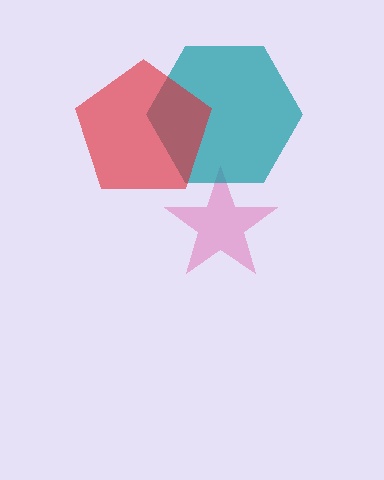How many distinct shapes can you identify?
There are 3 distinct shapes: a pink star, a teal hexagon, a red pentagon.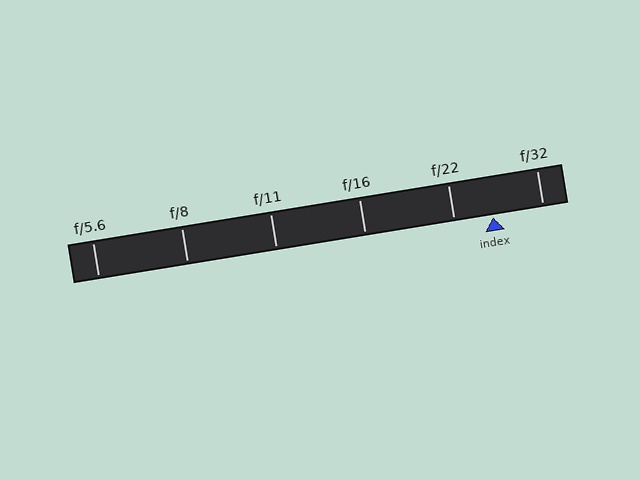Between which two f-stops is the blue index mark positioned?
The index mark is between f/22 and f/32.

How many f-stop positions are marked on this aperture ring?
There are 6 f-stop positions marked.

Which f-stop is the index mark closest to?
The index mark is closest to f/22.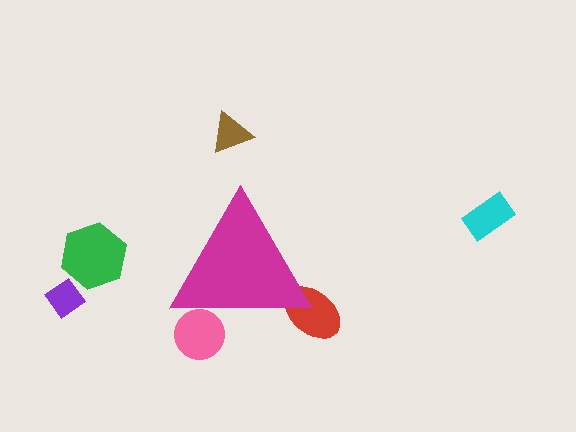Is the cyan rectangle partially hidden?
No, the cyan rectangle is fully visible.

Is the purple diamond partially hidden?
No, the purple diamond is fully visible.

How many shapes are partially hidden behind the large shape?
2 shapes are partially hidden.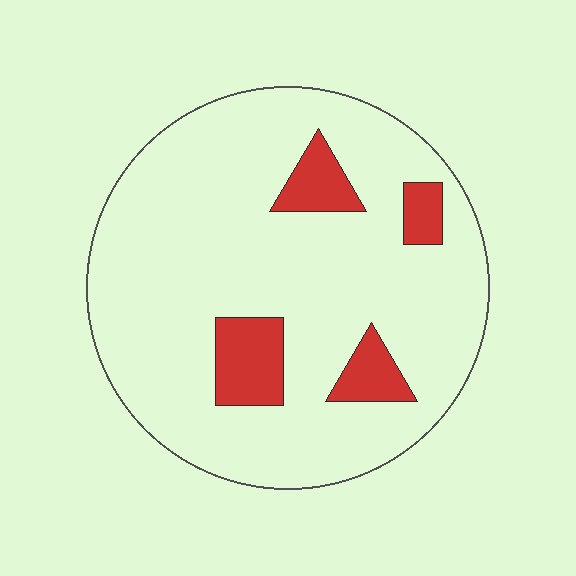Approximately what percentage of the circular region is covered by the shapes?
Approximately 15%.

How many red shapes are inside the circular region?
4.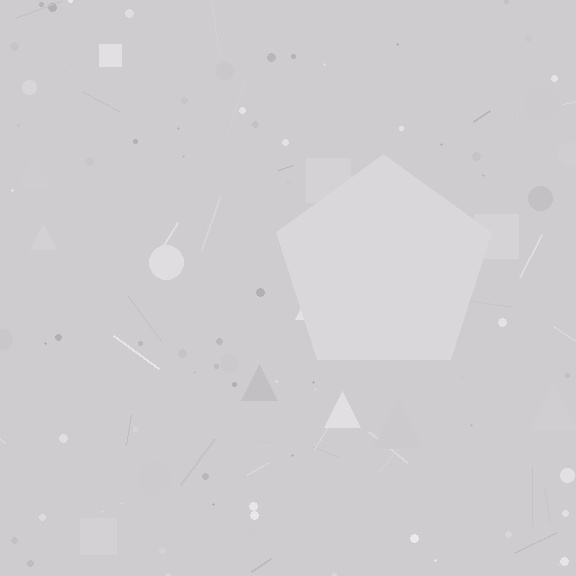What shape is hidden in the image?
A pentagon is hidden in the image.